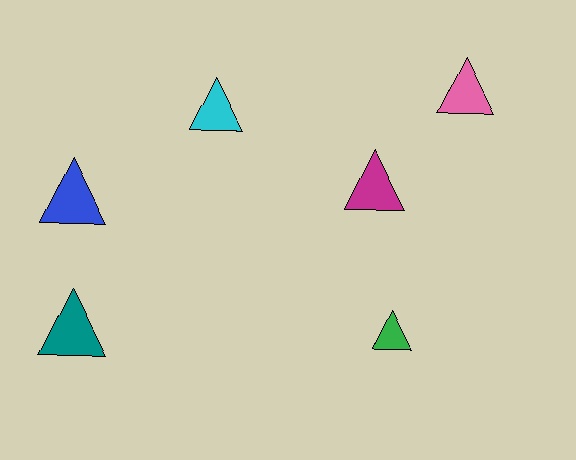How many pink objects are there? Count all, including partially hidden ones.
There is 1 pink object.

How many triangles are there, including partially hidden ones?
There are 6 triangles.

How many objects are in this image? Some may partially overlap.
There are 6 objects.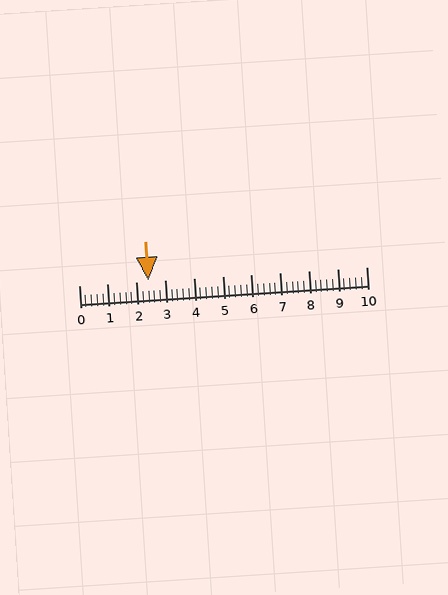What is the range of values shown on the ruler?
The ruler shows values from 0 to 10.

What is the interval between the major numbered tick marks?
The major tick marks are spaced 1 units apart.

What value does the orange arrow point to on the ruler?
The orange arrow points to approximately 2.4.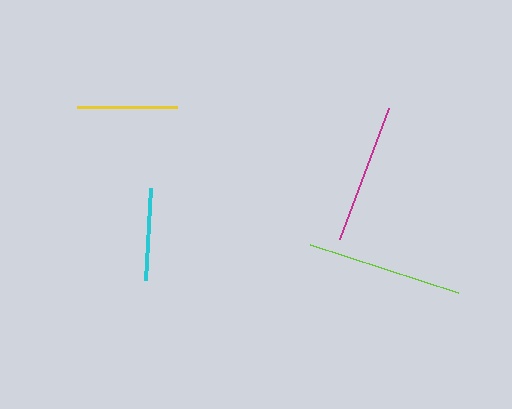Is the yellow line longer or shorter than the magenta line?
The magenta line is longer than the yellow line.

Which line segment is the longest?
The lime line is the longest at approximately 155 pixels.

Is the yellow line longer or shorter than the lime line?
The lime line is longer than the yellow line.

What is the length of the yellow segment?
The yellow segment is approximately 101 pixels long.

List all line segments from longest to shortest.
From longest to shortest: lime, magenta, yellow, cyan.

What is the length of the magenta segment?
The magenta segment is approximately 140 pixels long.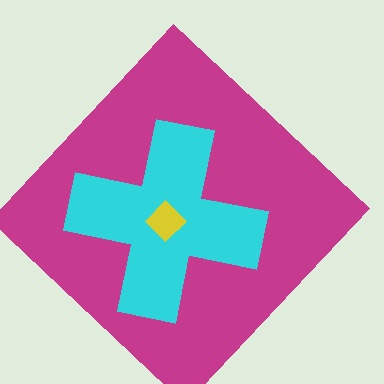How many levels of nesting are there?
3.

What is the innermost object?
The yellow diamond.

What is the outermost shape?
The magenta diamond.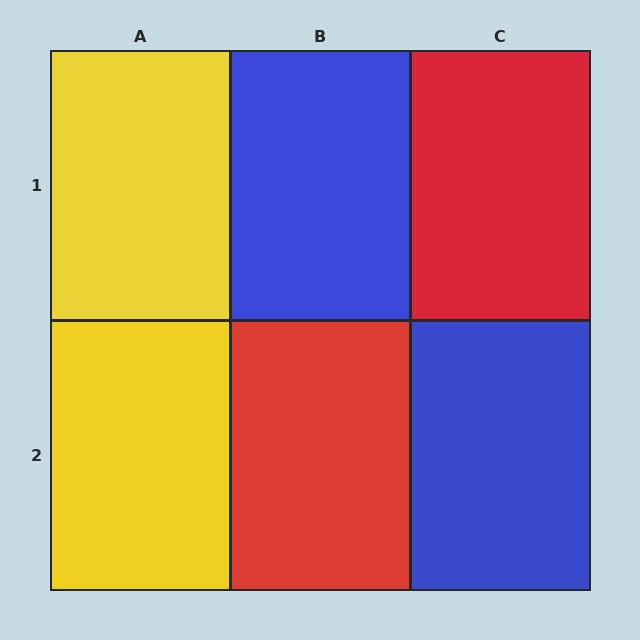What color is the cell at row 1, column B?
Blue.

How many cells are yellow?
2 cells are yellow.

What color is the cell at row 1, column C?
Red.